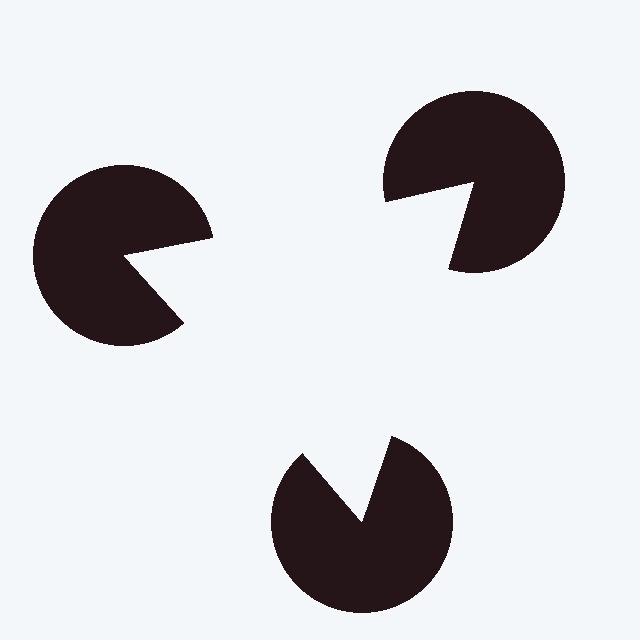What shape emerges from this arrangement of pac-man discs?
An illusory triangle — its edges are inferred from the aligned wedge cuts in the pac-man discs, not physically drawn.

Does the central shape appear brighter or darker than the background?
It typically appears slightly brighter than the background, even though no actual brightness change is drawn.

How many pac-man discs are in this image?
There are 3 — one at each vertex of the illusory triangle.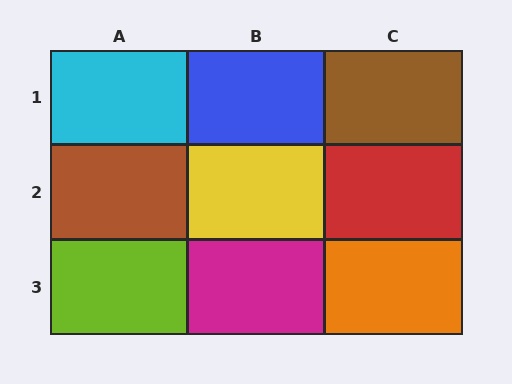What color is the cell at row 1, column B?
Blue.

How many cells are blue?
1 cell is blue.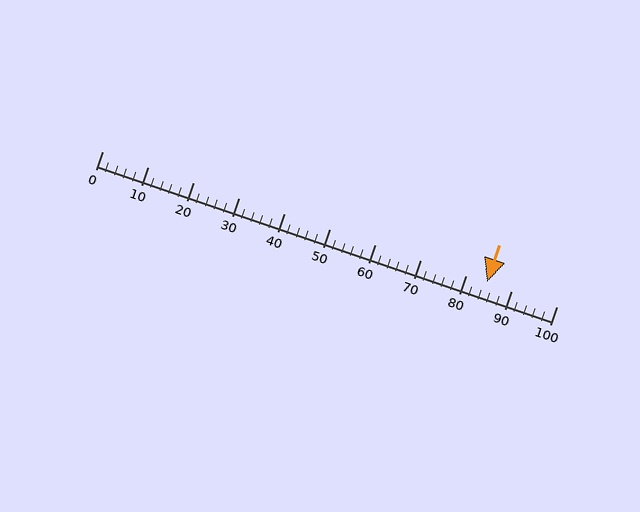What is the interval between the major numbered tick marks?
The major tick marks are spaced 10 units apart.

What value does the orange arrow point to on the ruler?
The orange arrow points to approximately 85.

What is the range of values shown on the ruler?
The ruler shows values from 0 to 100.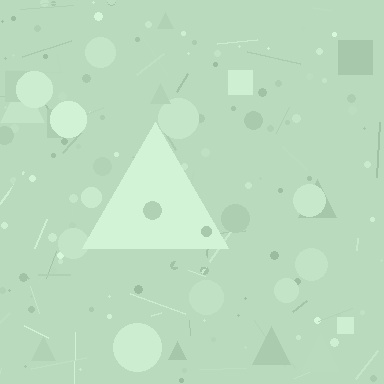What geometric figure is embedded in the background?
A triangle is embedded in the background.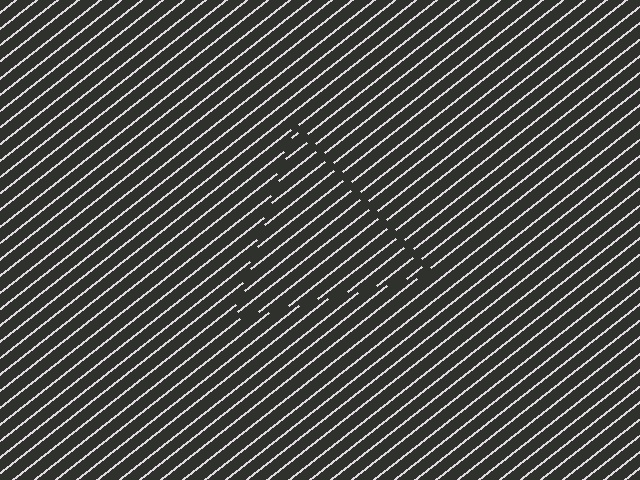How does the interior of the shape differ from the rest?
The interior of the shape contains the same grating, shifted by half a period — the contour is defined by the phase discontinuity where line-ends from the inner and outer gratings abut.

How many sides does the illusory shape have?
3 sides — the line-ends trace a triangle.